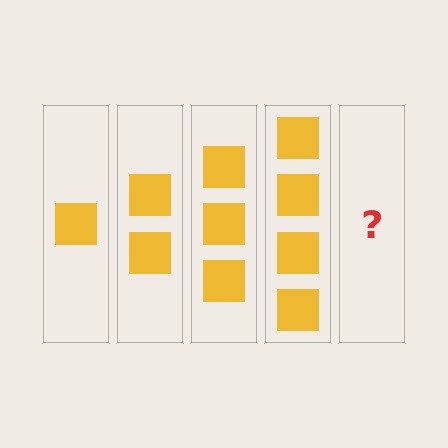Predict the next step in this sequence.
The next step is 5 squares.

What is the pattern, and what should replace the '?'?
The pattern is that each step adds one more square. The '?' should be 5 squares.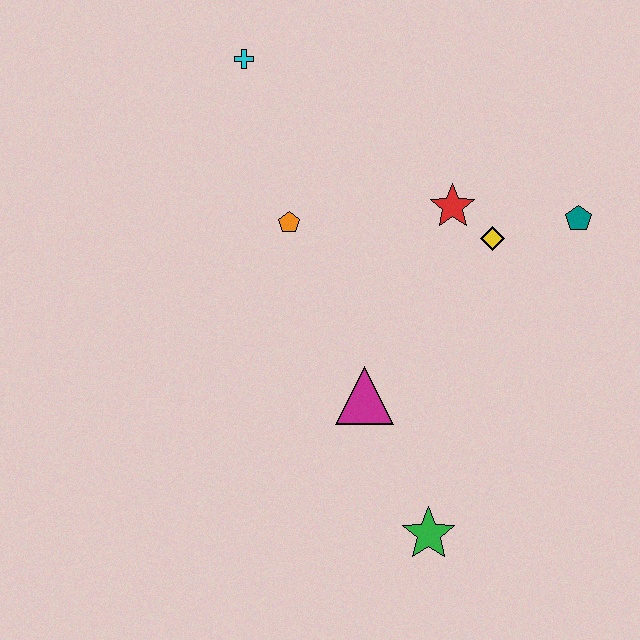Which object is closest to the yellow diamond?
The red star is closest to the yellow diamond.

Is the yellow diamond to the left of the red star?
No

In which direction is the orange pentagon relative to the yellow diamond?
The orange pentagon is to the left of the yellow diamond.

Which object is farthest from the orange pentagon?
The green star is farthest from the orange pentagon.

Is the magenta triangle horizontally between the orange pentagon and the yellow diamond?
Yes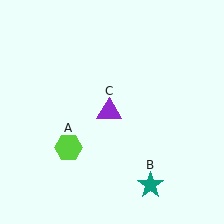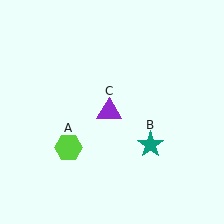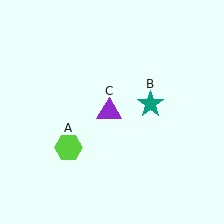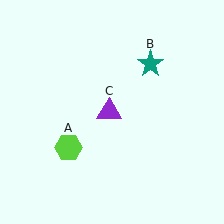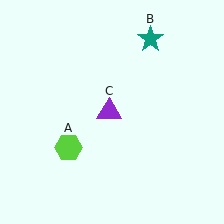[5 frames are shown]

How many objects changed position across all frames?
1 object changed position: teal star (object B).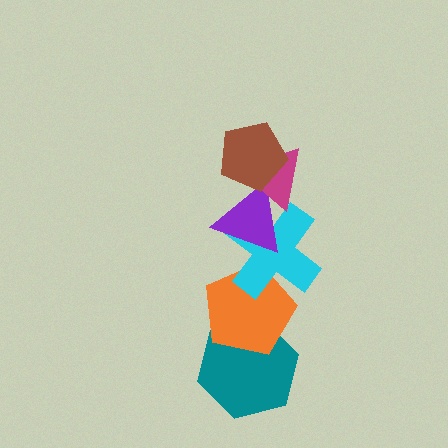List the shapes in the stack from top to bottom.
From top to bottom: the brown pentagon, the magenta triangle, the purple triangle, the cyan cross, the orange pentagon, the teal hexagon.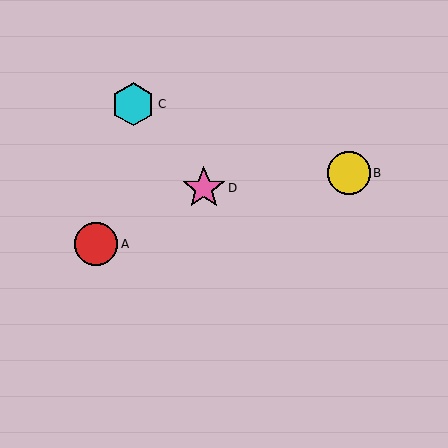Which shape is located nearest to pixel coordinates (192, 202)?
The pink star (labeled D) at (204, 188) is nearest to that location.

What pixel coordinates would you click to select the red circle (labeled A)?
Click at (96, 244) to select the red circle A.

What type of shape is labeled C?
Shape C is a cyan hexagon.